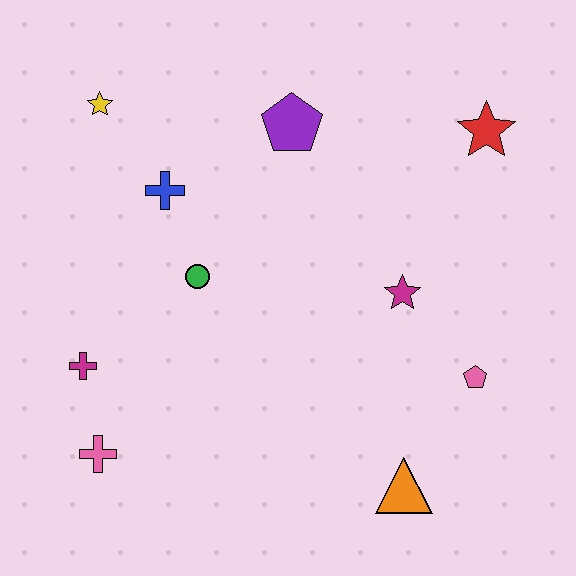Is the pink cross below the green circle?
Yes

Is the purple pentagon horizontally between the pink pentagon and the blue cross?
Yes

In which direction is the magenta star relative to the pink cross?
The magenta star is to the right of the pink cross.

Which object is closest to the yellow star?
The blue cross is closest to the yellow star.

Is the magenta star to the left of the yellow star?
No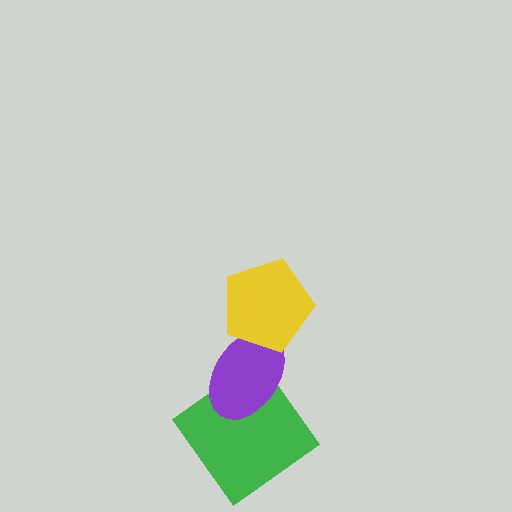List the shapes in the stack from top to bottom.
From top to bottom: the yellow pentagon, the purple ellipse, the green diamond.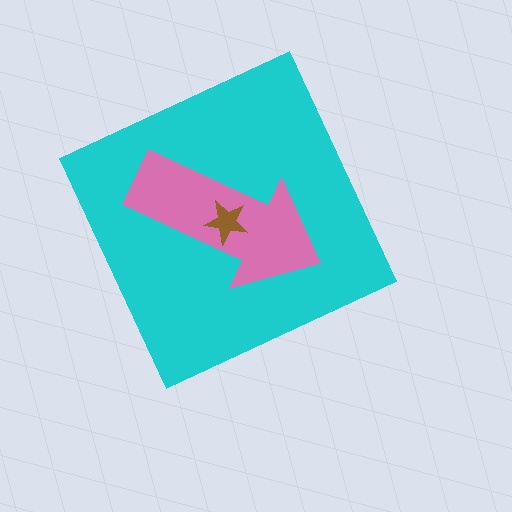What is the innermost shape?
The brown star.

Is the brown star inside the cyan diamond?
Yes.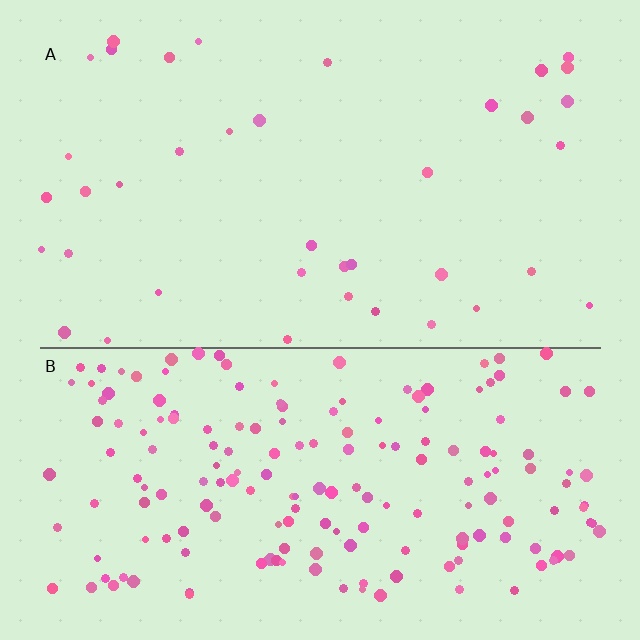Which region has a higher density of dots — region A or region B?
B (the bottom).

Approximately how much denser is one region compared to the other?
Approximately 4.8× — region B over region A.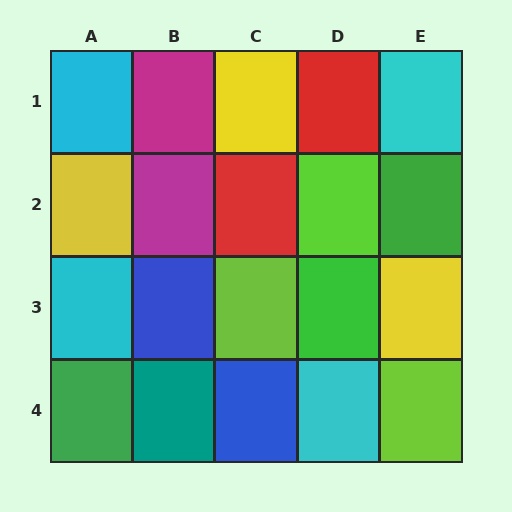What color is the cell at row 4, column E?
Lime.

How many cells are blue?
2 cells are blue.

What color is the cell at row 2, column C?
Red.